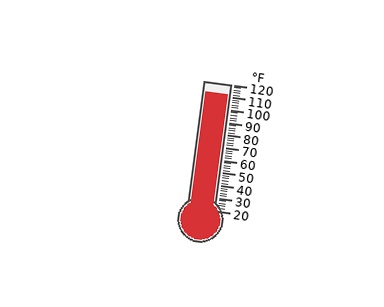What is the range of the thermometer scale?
The thermometer scale ranges from 20°F to 120°F.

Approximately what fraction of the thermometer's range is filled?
The thermometer is filled to approximately 90% of its range.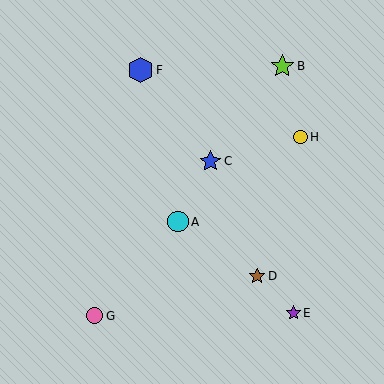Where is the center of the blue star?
The center of the blue star is at (210, 161).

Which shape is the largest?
The blue hexagon (labeled F) is the largest.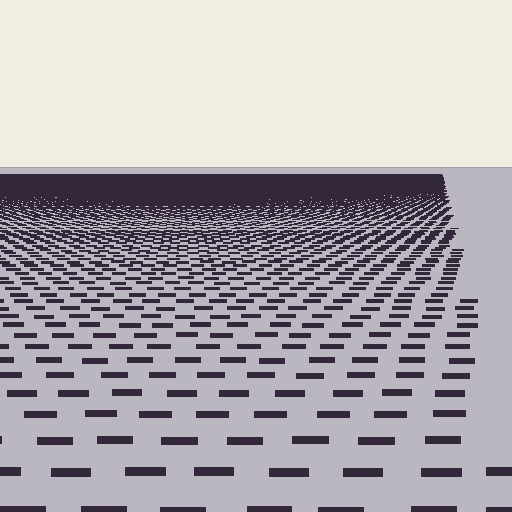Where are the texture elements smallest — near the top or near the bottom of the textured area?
Near the top.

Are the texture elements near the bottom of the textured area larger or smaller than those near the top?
Larger. Near the bottom, elements are closer to the viewer and appear at a bigger on-screen size.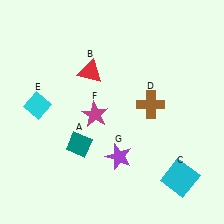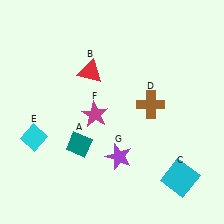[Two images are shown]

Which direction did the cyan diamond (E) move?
The cyan diamond (E) moved down.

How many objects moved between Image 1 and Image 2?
1 object moved between the two images.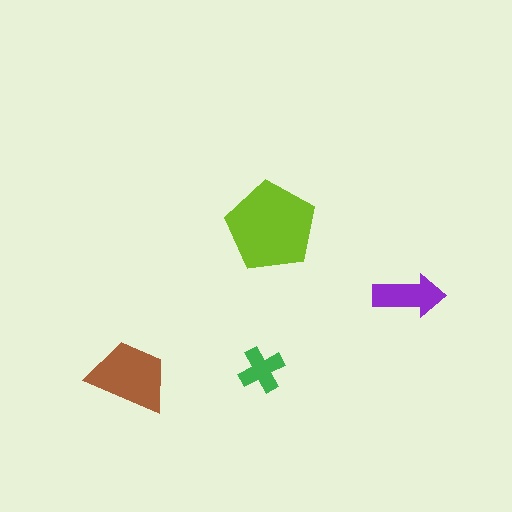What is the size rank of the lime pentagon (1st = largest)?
1st.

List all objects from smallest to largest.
The green cross, the purple arrow, the brown trapezoid, the lime pentagon.